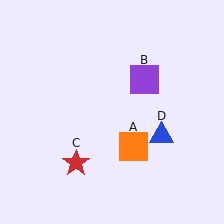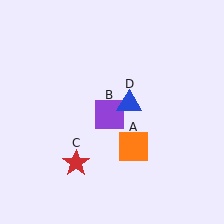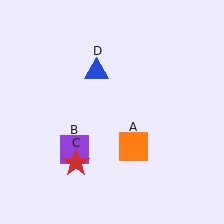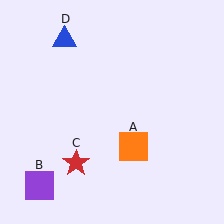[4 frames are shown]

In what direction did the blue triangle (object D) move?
The blue triangle (object D) moved up and to the left.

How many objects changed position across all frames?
2 objects changed position: purple square (object B), blue triangle (object D).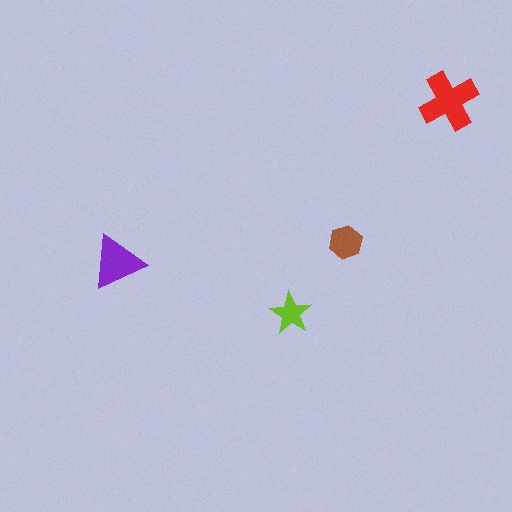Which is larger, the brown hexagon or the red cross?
The red cross.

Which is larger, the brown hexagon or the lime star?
The brown hexagon.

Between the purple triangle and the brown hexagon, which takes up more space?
The purple triangle.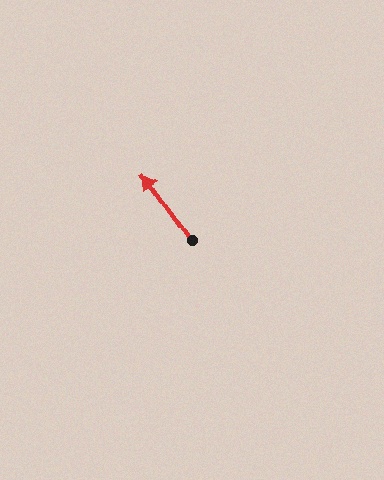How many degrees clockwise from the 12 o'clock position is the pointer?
Approximately 324 degrees.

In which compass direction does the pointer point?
Northwest.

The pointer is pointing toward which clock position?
Roughly 11 o'clock.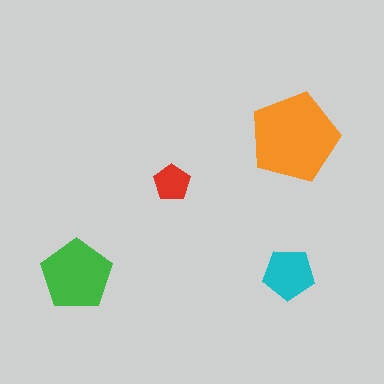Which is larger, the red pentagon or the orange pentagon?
The orange one.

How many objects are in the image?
There are 4 objects in the image.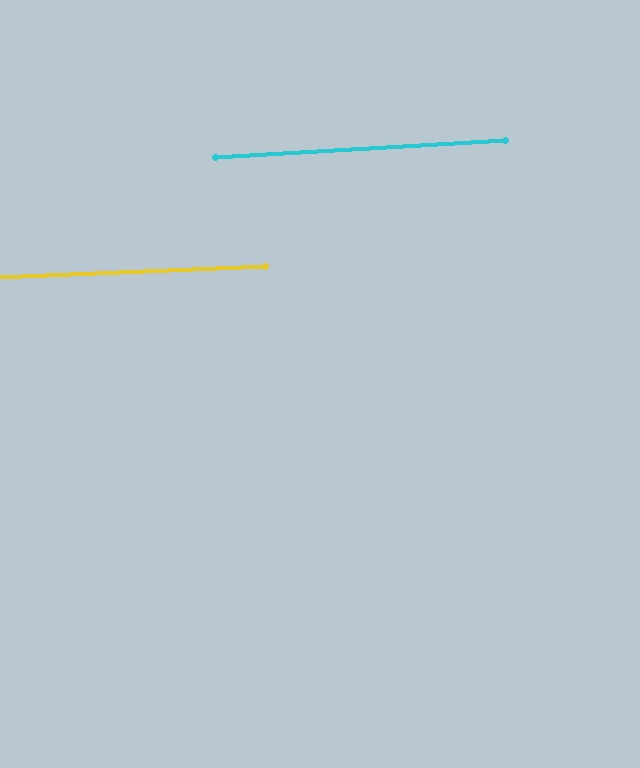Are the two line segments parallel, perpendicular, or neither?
Parallel — their directions differ by only 0.9°.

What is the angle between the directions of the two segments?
Approximately 1 degree.